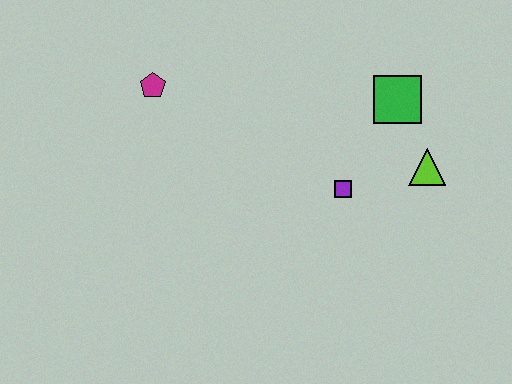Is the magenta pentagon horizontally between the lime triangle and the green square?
No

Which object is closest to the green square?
The lime triangle is closest to the green square.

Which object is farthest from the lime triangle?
The magenta pentagon is farthest from the lime triangle.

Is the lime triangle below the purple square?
No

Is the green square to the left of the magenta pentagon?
No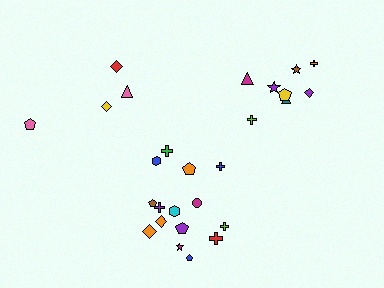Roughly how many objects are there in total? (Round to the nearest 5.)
Roughly 25 objects in total.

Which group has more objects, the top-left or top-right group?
The top-right group.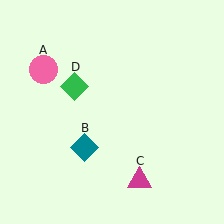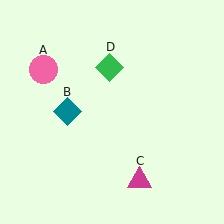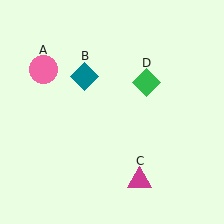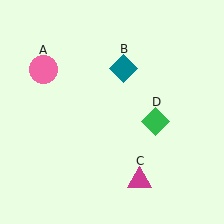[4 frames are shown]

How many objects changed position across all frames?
2 objects changed position: teal diamond (object B), green diamond (object D).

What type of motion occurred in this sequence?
The teal diamond (object B), green diamond (object D) rotated clockwise around the center of the scene.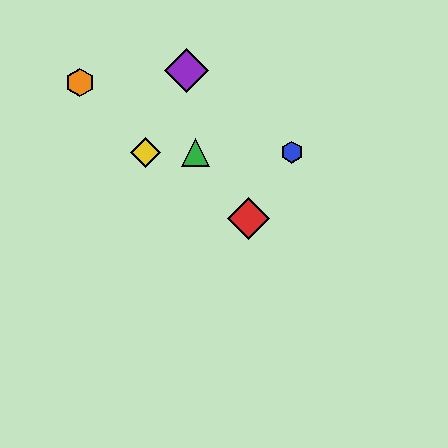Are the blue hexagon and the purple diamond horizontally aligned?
No, the blue hexagon is at y≈152 and the purple diamond is at y≈71.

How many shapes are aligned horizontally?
3 shapes (the blue hexagon, the green triangle, the yellow diamond) are aligned horizontally.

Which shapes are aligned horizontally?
The blue hexagon, the green triangle, the yellow diamond are aligned horizontally.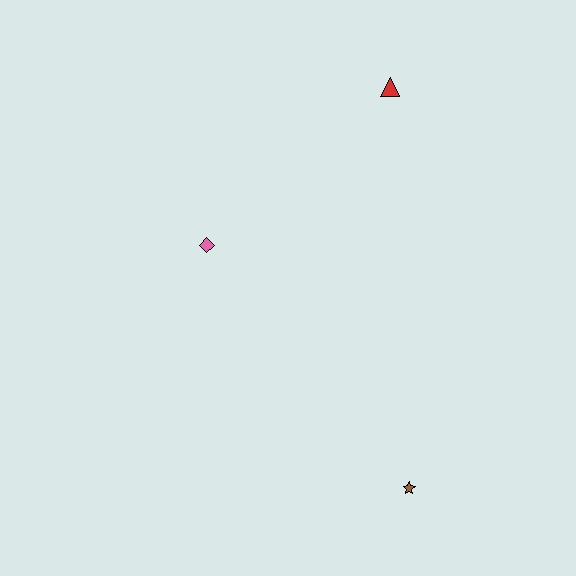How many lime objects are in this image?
There are no lime objects.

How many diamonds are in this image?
There is 1 diamond.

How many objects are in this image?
There are 3 objects.